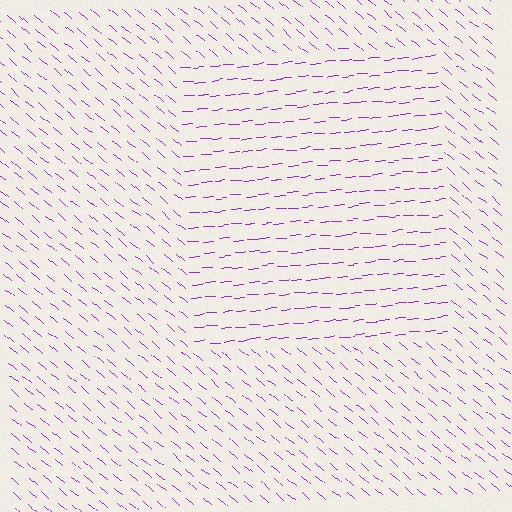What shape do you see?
I see a rectangle.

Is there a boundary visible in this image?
Yes, there is a texture boundary formed by a change in line orientation.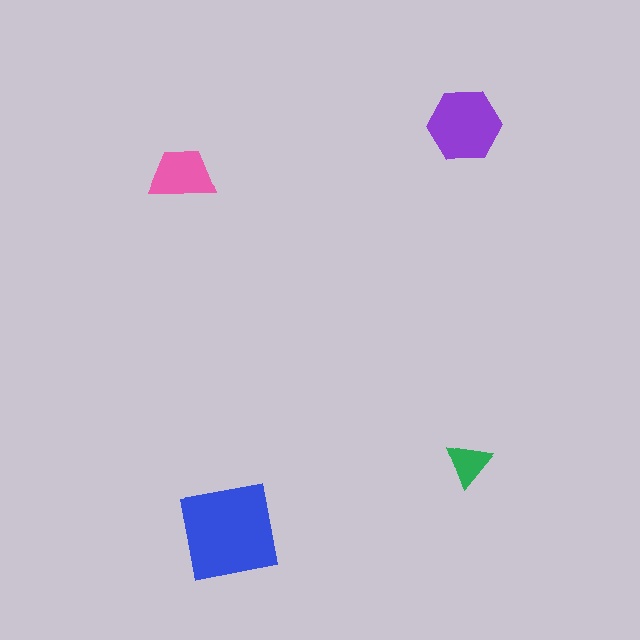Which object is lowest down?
The blue square is bottommost.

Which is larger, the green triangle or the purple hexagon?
The purple hexagon.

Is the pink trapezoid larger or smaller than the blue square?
Smaller.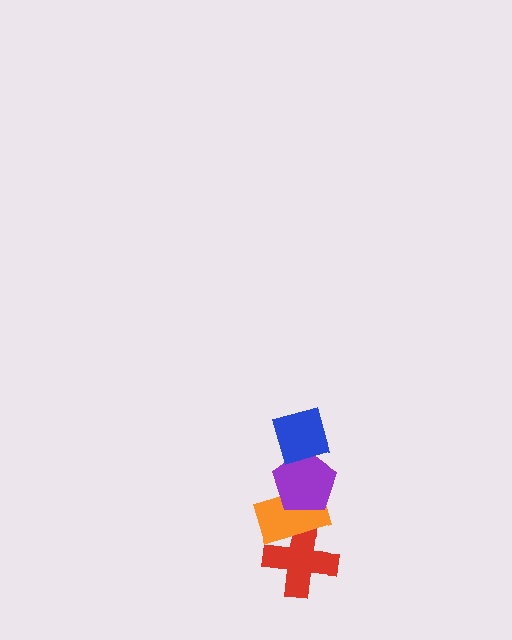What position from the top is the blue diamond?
The blue diamond is 1st from the top.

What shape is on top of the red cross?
The orange rectangle is on top of the red cross.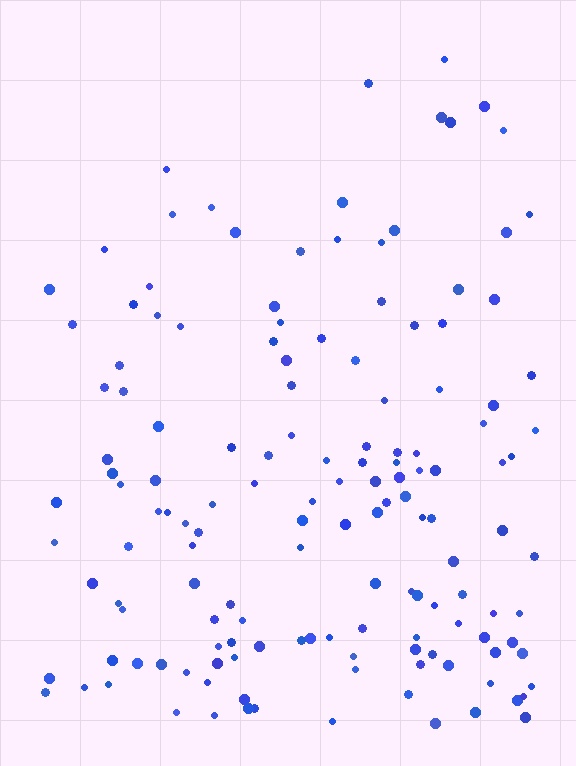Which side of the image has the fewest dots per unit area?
The top.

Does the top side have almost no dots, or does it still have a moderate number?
Still a moderate number, just noticeably fewer than the bottom.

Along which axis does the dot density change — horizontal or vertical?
Vertical.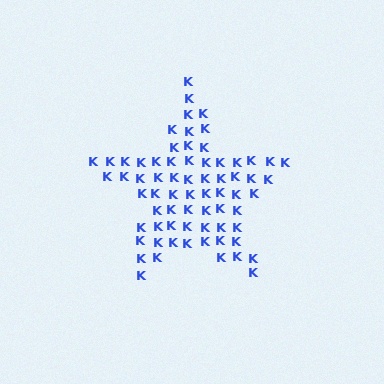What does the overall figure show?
The overall figure shows a star.